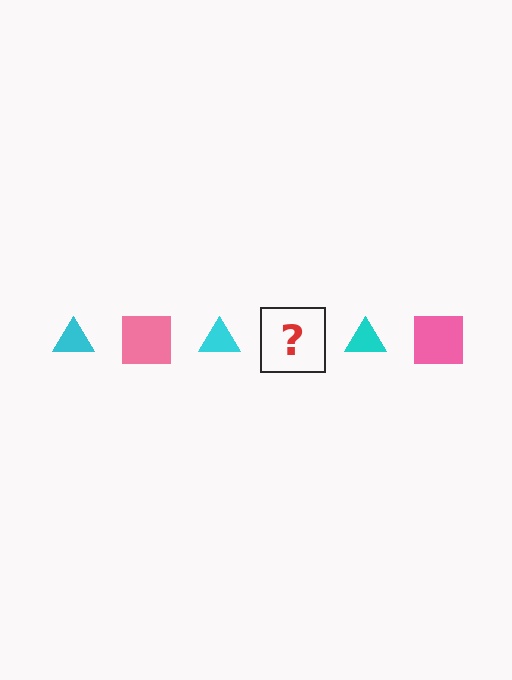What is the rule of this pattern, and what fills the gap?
The rule is that the pattern alternates between cyan triangle and pink square. The gap should be filled with a pink square.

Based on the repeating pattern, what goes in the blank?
The blank should be a pink square.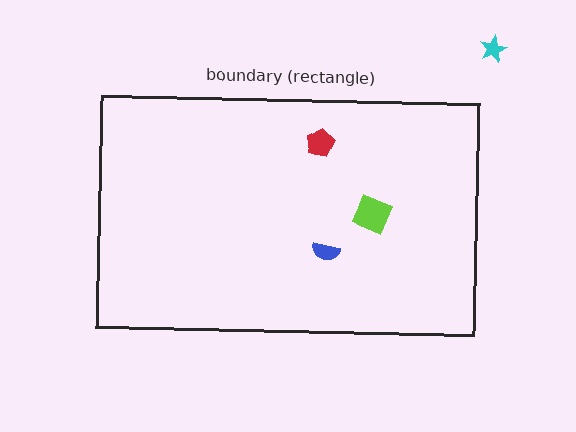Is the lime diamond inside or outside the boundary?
Inside.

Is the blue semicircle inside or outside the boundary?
Inside.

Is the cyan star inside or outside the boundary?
Outside.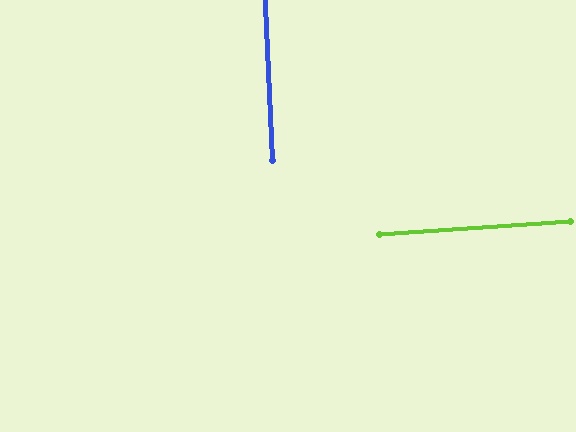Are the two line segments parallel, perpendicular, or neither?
Perpendicular — they meet at approximately 89°.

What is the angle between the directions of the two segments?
Approximately 89 degrees.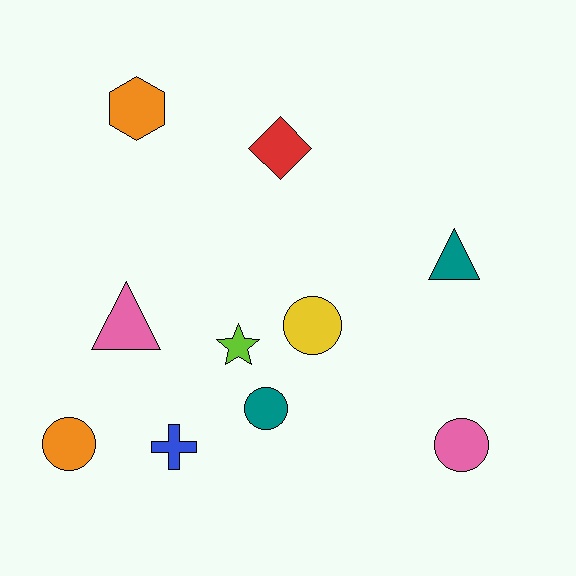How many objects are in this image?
There are 10 objects.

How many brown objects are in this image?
There are no brown objects.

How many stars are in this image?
There is 1 star.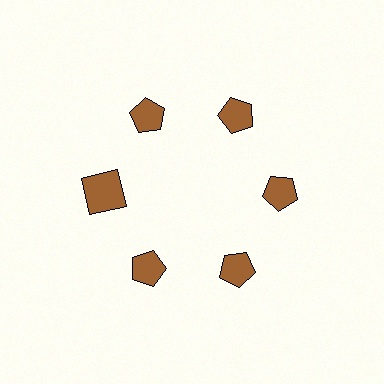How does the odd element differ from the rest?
It has a different shape: square instead of pentagon.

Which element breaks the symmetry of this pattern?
The brown square at roughly the 9 o'clock position breaks the symmetry. All other shapes are brown pentagons.